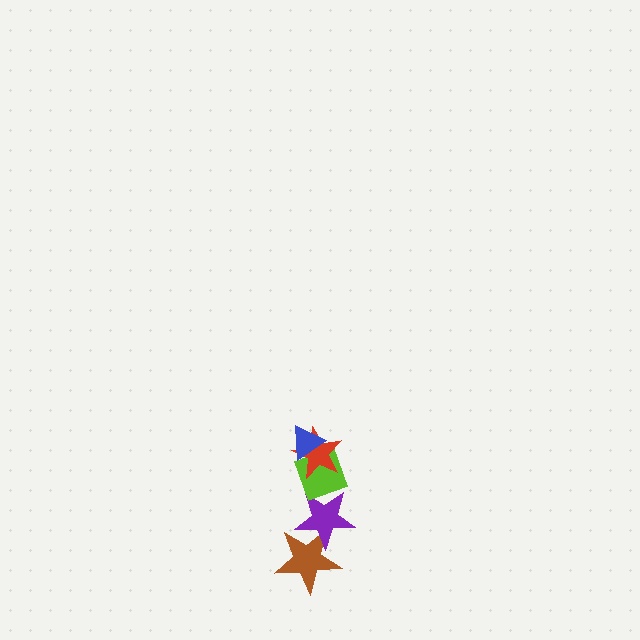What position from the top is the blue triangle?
The blue triangle is 1st from the top.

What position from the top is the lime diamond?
The lime diamond is 3rd from the top.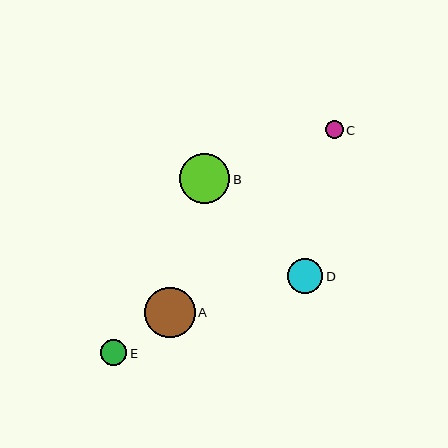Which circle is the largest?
Circle A is the largest with a size of approximately 50 pixels.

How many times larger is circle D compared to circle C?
Circle D is approximately 1.9 times the size of circle C.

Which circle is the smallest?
Circle C is the smallest with a size of approximately 18 pixels.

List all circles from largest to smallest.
From largest to smallest: A, B, D, E, C.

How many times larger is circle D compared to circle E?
Circle D is approximately 1.4 times the size of circle E.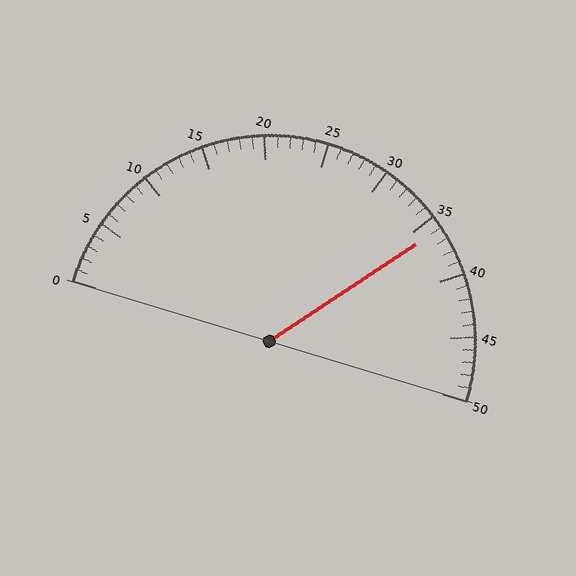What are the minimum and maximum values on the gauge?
The gauge ranges from 0 to 50.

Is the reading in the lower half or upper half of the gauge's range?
The reading is in the upper half of the range (0 to 50).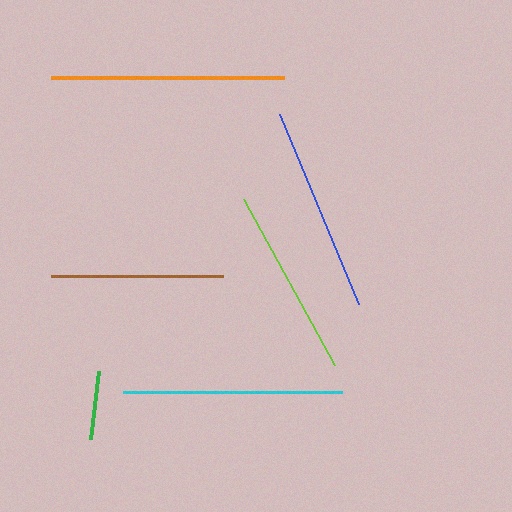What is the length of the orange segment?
The orange segment is approximately 234 pixels long.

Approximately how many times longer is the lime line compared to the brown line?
The lime line is approximately 1.1 times the length of the brown line.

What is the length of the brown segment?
The brown segment is approximately 172 pixels long.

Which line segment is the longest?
The orange line is the longest at approximately 234 pixels.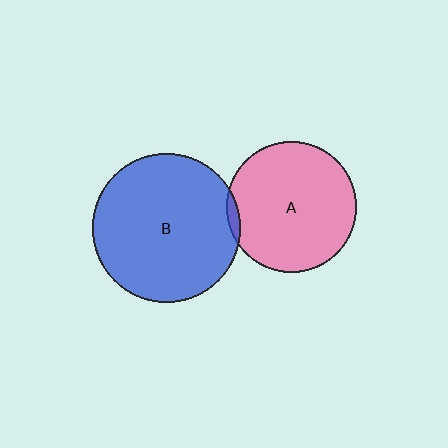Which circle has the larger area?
Circle B (blue).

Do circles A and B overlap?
Yes.